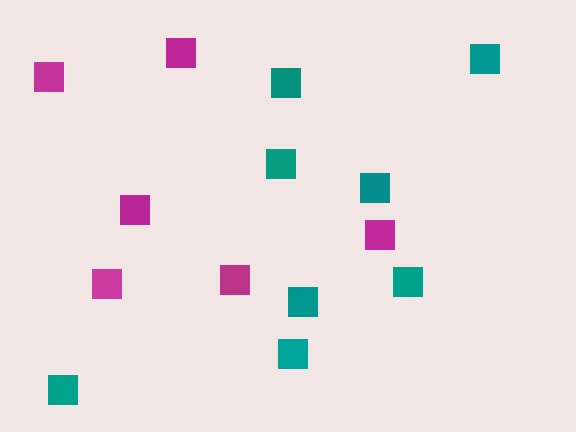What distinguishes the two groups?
There are 2 groups: one group of teal squares (8) and one group of magenta squares (6).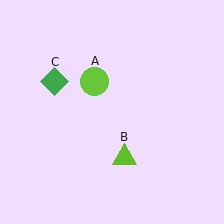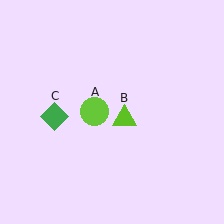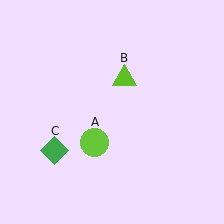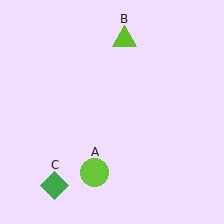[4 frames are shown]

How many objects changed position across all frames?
3 objects changed position: lime circle (object A), lime triangle (object B), green diamond (object C).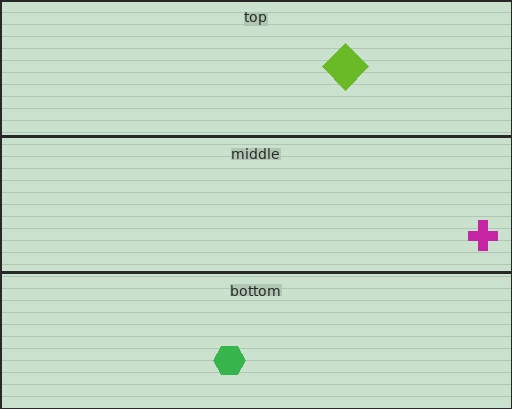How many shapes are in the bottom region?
1.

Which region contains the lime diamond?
The top region.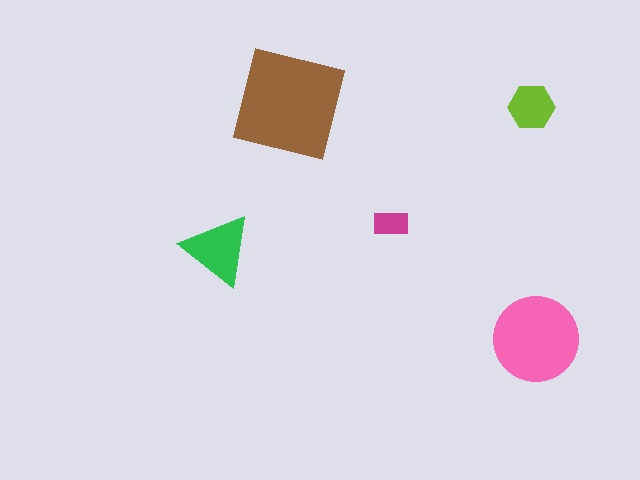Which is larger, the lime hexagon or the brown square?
The brown square.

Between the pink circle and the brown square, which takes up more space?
The brown square.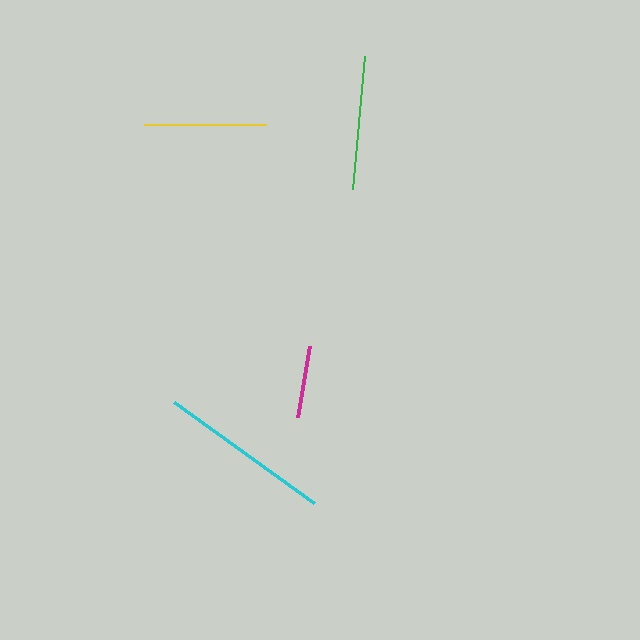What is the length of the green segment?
The green segment is approximately 134 pixels long.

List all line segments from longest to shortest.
From longest to shortest: cyan, green, yellow, magenta.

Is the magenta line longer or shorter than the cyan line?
The cyan line is longer than the magenta line.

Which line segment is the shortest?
The magenta line is the shortest at approximately 72 pixels.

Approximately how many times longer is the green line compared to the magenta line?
The green line is approximately 1.9 times the length of the magenta line.